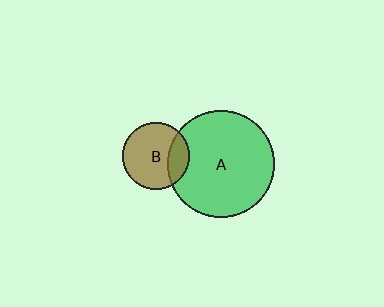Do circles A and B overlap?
Yes.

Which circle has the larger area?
Circle A (green).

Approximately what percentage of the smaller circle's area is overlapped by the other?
Approximately 25%.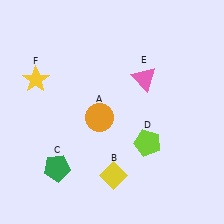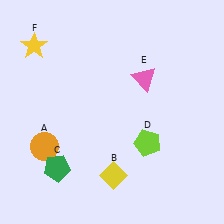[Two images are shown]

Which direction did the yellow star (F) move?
The yellow star (F) moved up.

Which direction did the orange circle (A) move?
The orange circle (A) moved left.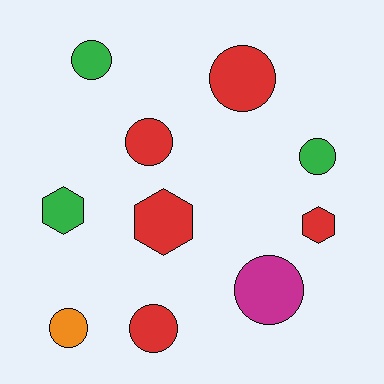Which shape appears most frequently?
Circle, with 7 objects.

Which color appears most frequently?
Red, with 5 objects.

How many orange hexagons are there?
There are no orange hexagons.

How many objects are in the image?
There are 10 objects.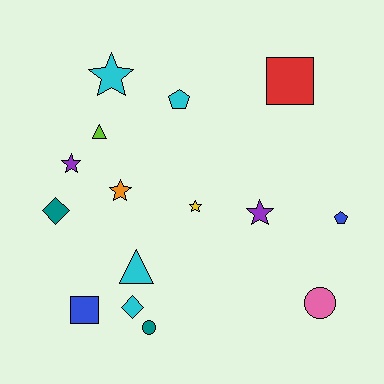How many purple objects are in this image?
There are 2 purple objects.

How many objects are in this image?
There are 15 objects.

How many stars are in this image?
There are 5 stars.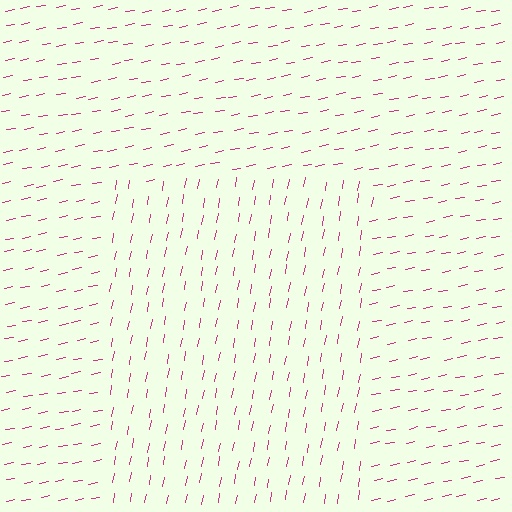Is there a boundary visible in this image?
Yes, there is a texture boundary formed by a change in line orientation.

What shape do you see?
I see a rectangle.